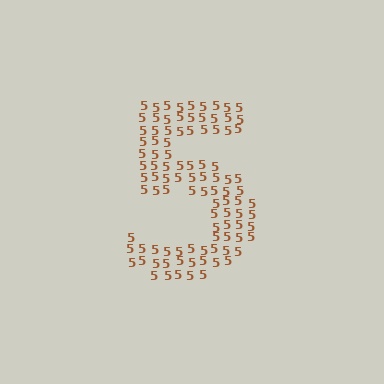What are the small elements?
The small elements are digit 5's.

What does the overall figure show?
The overall figure shows the digit 5.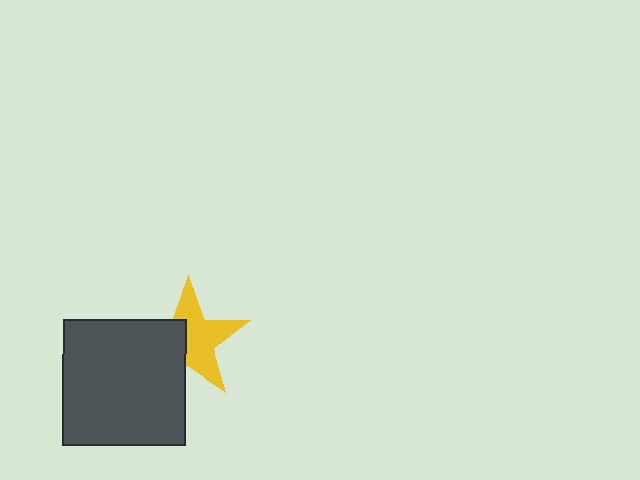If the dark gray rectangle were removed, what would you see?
You would see the complete yellow star.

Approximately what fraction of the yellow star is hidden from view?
Roughly 42% of the yellow star is hidden behind the dark gray rectangle.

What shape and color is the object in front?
The object in front is a dark gray rectangle.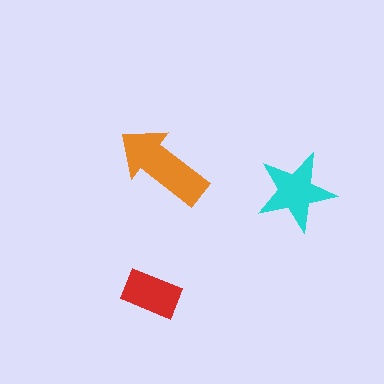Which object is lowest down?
The red rectangle is bottommost.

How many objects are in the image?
There are 3 objects in the image.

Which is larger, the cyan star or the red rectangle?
The cyan star.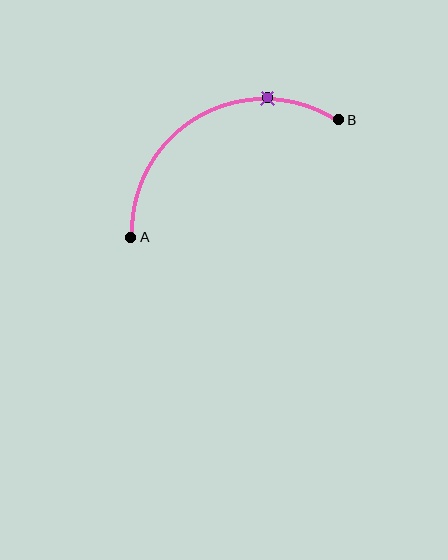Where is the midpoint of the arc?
The arc midpoint is the point on the curve farthest from the straight line joining A and B. It sits above that line.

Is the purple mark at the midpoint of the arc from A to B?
No. The purple mark lies on the arc but is closer to endpoint B. The arc midpoint would be at the point on the curve equidistant along the arc from both A and B.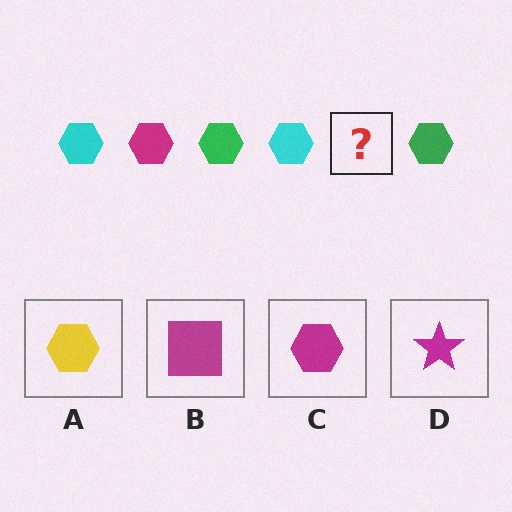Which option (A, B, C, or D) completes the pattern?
C.